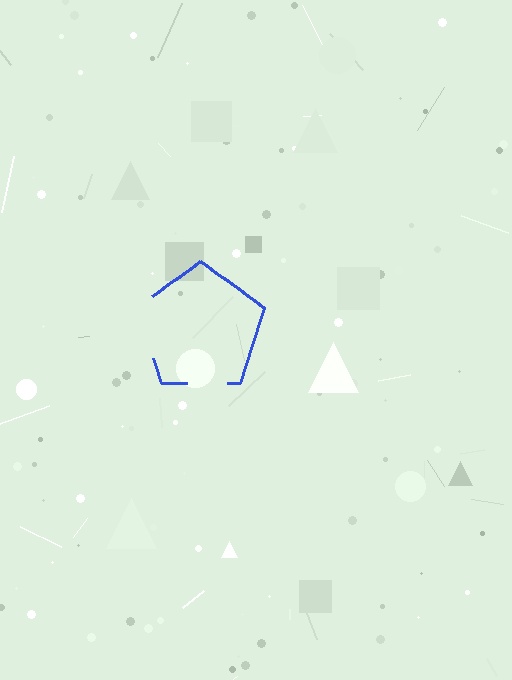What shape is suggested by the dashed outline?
The dashed outline suggests a pentagon.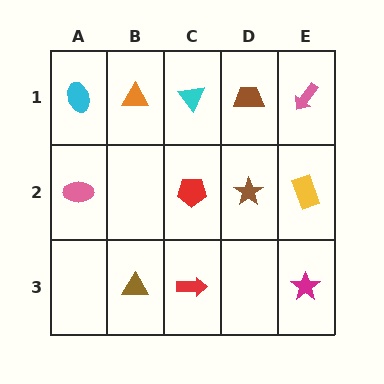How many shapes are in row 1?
5 shapes.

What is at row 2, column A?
A pink ellipse.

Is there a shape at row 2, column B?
No, that cell is empty.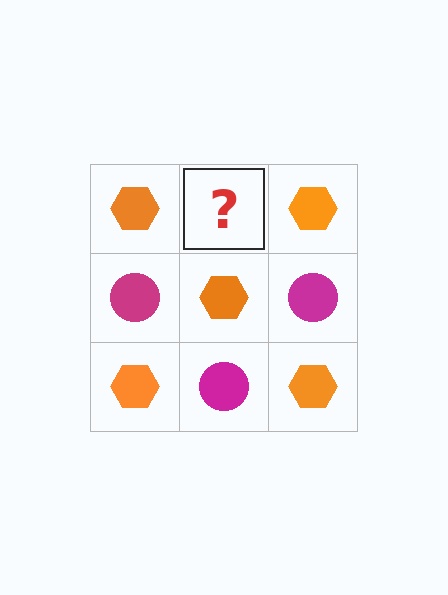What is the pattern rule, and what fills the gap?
The rule is that it alternates orange hexagon and magenta circle in a checkerboard pattern. The gap should be filled with a magenta circle.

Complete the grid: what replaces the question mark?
The question mark should be replaced with a magenta circle.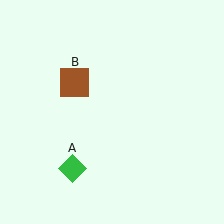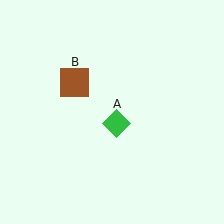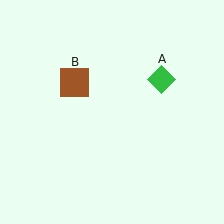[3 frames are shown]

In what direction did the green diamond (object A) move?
The green diamond (object A) moved up and to the right.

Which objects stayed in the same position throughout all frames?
Brown square (object B) remained stationary.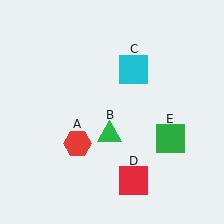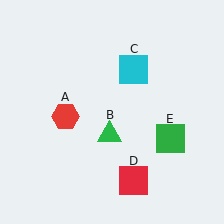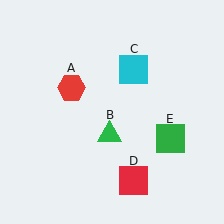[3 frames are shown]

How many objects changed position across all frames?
1 object changed position: red hexagon (object A).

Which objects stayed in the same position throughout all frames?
Green triangle (object B) and cyan square (object C) and red square (object D) and green square (object E) remained stationary.